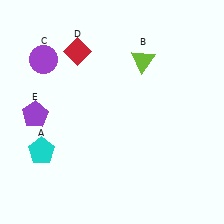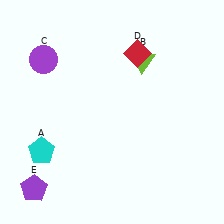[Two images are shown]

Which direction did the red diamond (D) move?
The red diamond (D) moved right.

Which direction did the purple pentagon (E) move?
The purple pentagon (E) moved down.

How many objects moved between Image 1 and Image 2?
2 objects moved between the two images.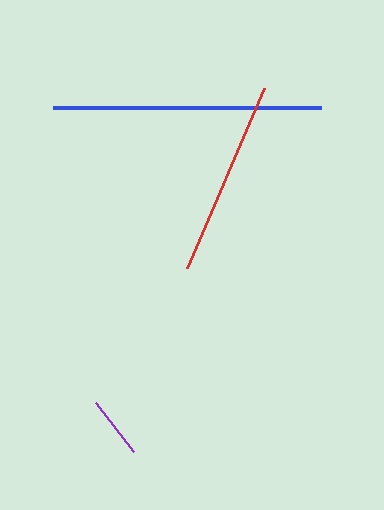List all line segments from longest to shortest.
From longest to shortest: blue, red, purple.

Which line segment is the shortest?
The purple line is the shortest at approximately 62 pixels.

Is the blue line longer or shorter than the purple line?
The blue line is longer than the purple line.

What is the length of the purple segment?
The purple segment is approximately 62 pixels long.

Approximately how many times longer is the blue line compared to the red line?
The blue line is approximately 1.4 times the length of the red line.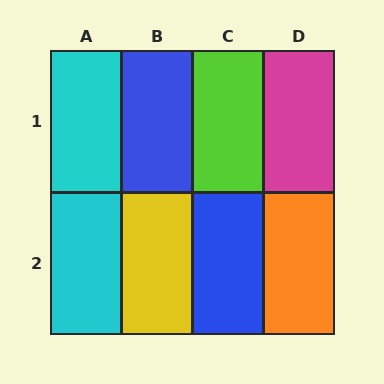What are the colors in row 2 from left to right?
Cyan, yellow, blue, orange.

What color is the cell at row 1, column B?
Blue.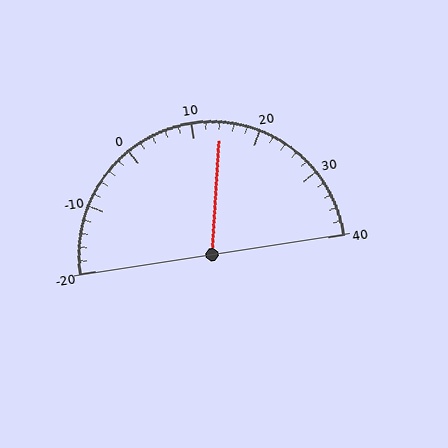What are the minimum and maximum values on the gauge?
The gauge ranges from -20 to 40.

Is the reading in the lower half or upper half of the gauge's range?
The reading is in the upper half of the range (-20 to 40).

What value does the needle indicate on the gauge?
The needle indicates approximately 14.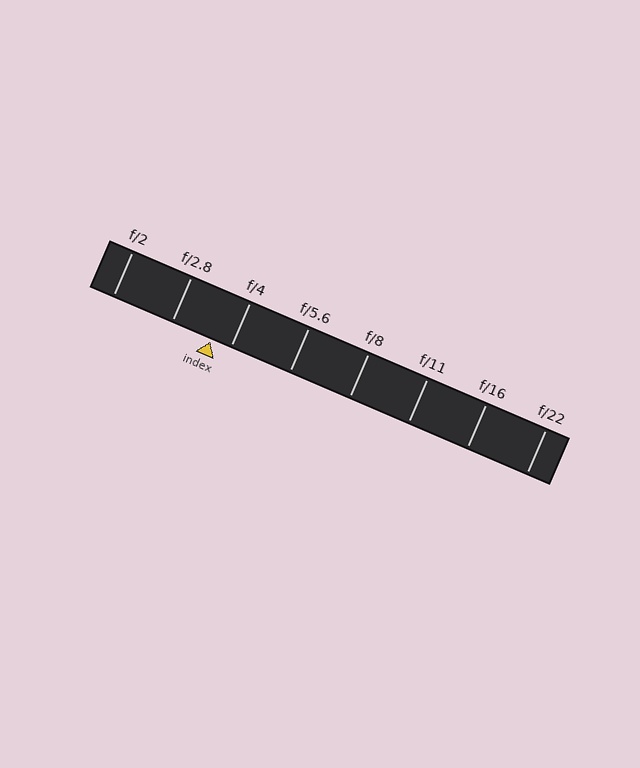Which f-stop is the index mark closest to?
The index mark is closest to f/4.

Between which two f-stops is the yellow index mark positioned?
The index mark is between f/2.8 and f/4.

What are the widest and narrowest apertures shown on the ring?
The widest aperture shown is f/2 and the narrowest is f/22.